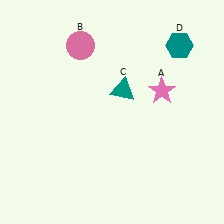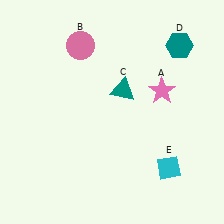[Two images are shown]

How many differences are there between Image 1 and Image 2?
There is 1 difference between the two images.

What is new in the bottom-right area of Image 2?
A cyan diamond (E) was added in the bottom-right area of Image 2.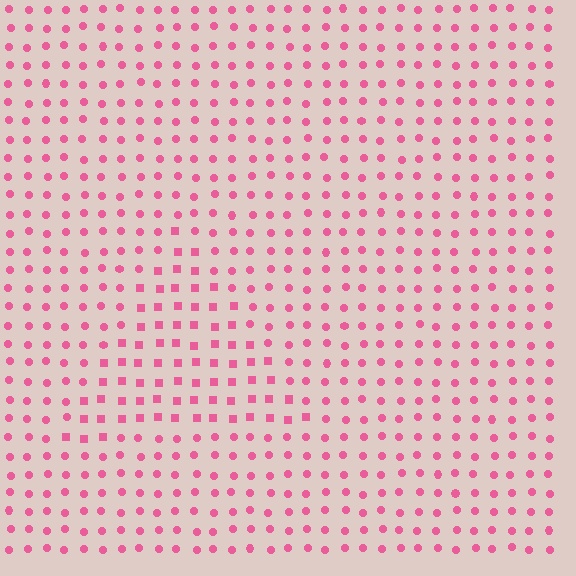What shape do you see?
I see a triangle.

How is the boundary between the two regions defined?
The boundary is defined by a change in element shape: squares inside vs. circles outside. All elements share the same color and spacing.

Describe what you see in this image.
The image is filled with small pink elements arranged in a uniform grid. A triangle-shaped region contains squares, while the surrounding area contains circles. The boundary is defined purely by the change in element shape.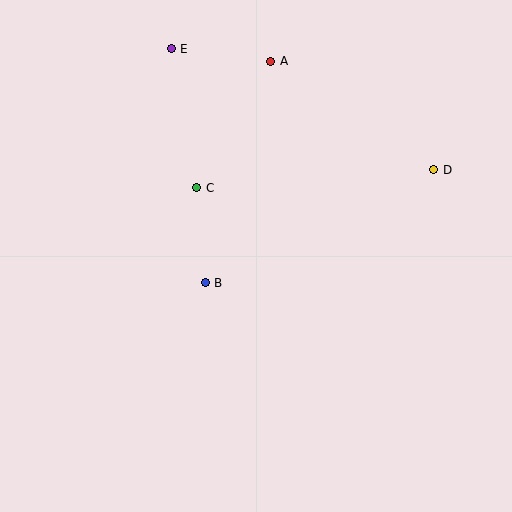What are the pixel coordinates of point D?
Point D is at (434, 170).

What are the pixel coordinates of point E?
Point E is at (171, 49).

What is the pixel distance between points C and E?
The distance between C and E is 141 pixels.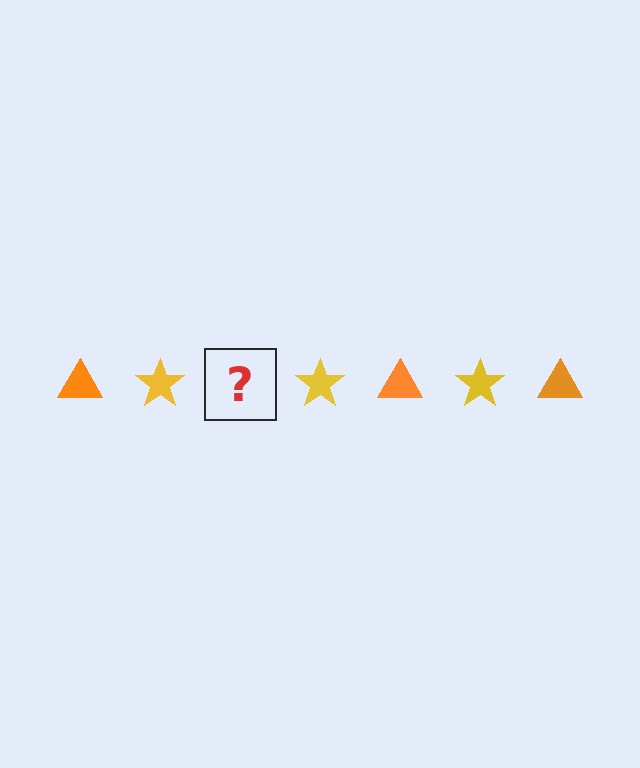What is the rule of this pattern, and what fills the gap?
The rule is that the pattern alternates between orange triangle and yellow star. The gap should be filled with an orange triangle.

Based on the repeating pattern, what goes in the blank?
The blank should be an orange triangle.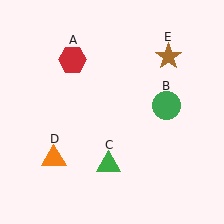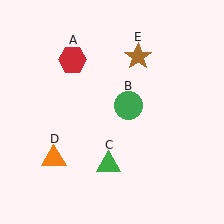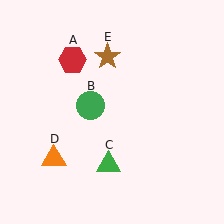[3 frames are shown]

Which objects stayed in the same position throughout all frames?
Red hexagon (object A) and green triangle (object C) and orange triangle (object D) remained stationary.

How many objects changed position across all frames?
2 objects changed position: green circle (object B), brown star (object E).